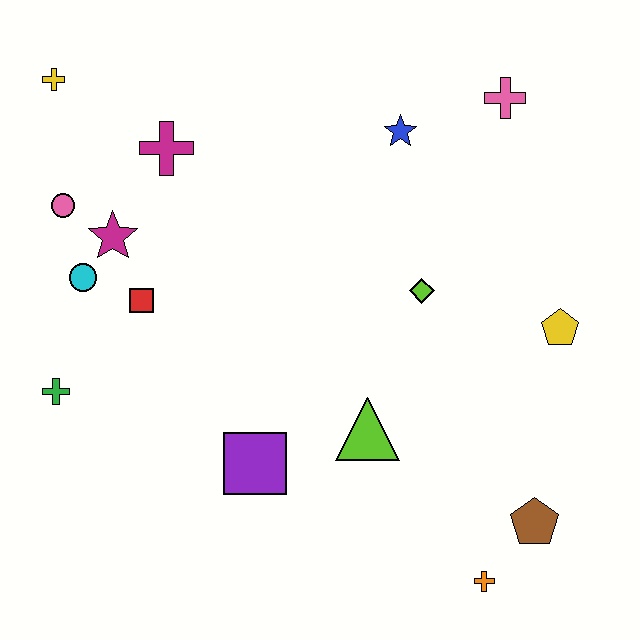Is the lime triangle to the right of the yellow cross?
Yes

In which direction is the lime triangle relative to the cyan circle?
The lime triangle is to the right of the cyan circle.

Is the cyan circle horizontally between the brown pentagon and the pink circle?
Yes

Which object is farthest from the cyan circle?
The brown pentagon is farthest from the cyan circle.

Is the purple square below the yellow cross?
Yes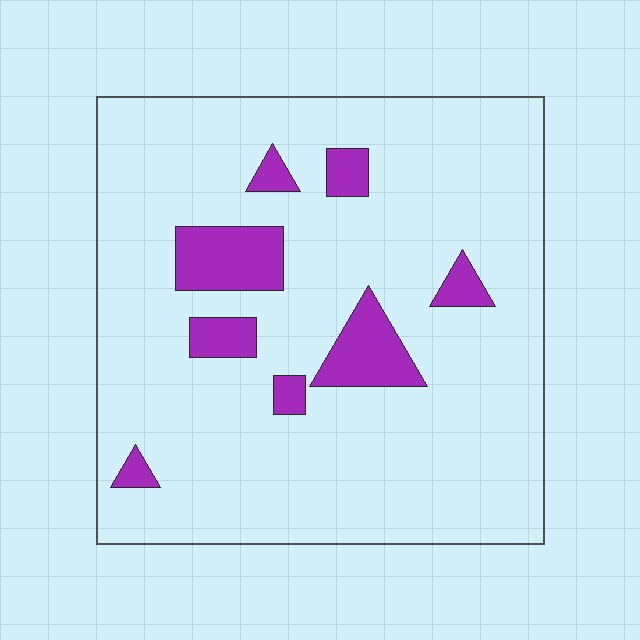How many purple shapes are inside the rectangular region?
8.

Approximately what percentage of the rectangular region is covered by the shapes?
Approximately 10%.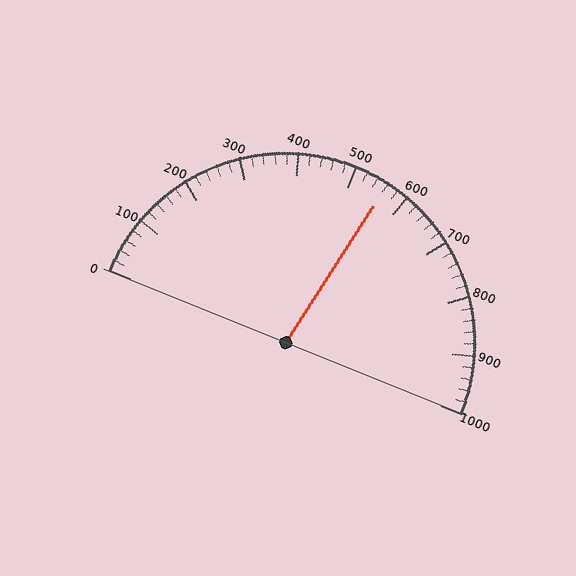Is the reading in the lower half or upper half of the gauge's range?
The reading is in the upper half of the range (0 to 1000).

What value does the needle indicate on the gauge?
The needle indicates approximately 560.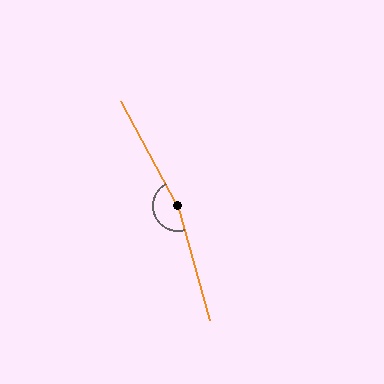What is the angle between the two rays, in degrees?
Approximately 167 degrees.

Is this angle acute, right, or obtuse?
It is obtuse.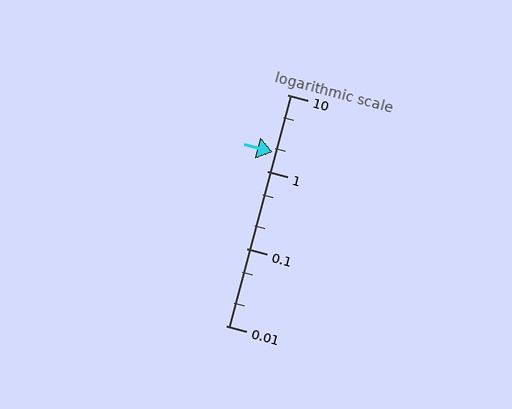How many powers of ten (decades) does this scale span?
The scale spans 3 decades, from 0.01 to 10.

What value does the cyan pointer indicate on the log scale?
The pointer indicates approximately 1.8.